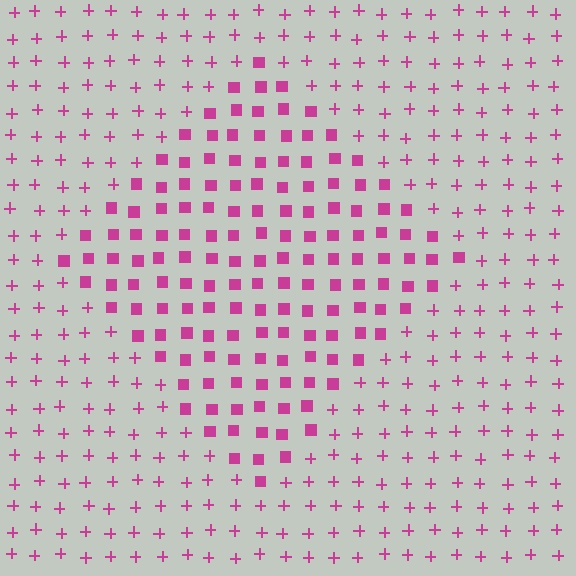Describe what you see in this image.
The image is filled with small magenta elements arranged in a uniform grid. A diamond-shaped region contains squares, while the surrounding area contains plus signs. The boundary is defined purely by the change in element shape.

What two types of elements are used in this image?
The image uses squares inside the diamond region and plus signs outside it.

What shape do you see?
I see a diamond.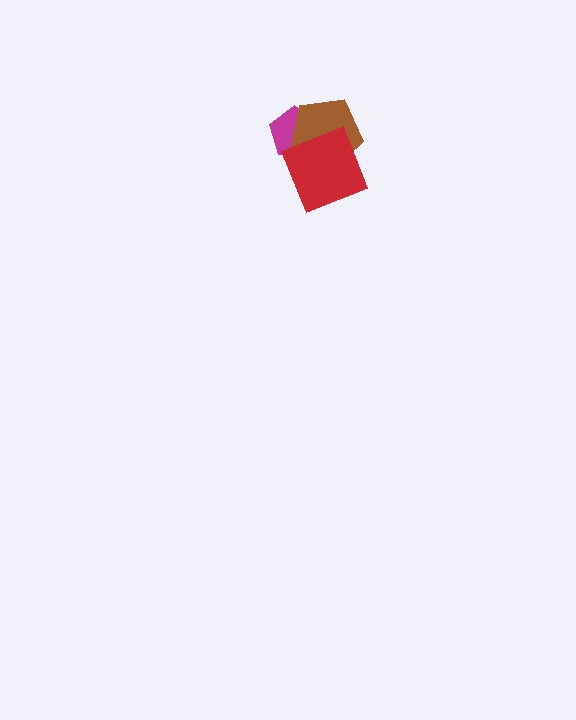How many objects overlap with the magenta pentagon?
2 objects overlap with the magenta pentagon.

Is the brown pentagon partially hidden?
Yes, it is partially covered by another shape.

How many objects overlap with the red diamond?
2 objects overlap with the red diamond.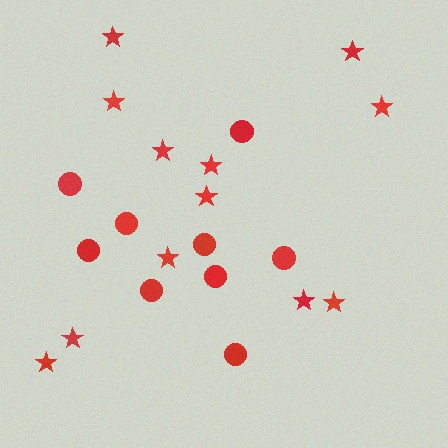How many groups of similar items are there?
There are 2 groups: one group of circles (9) and one group of stars (12).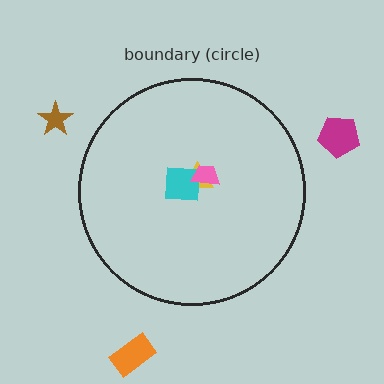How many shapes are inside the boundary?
3 inside, 3 outside.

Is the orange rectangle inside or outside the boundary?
Outside.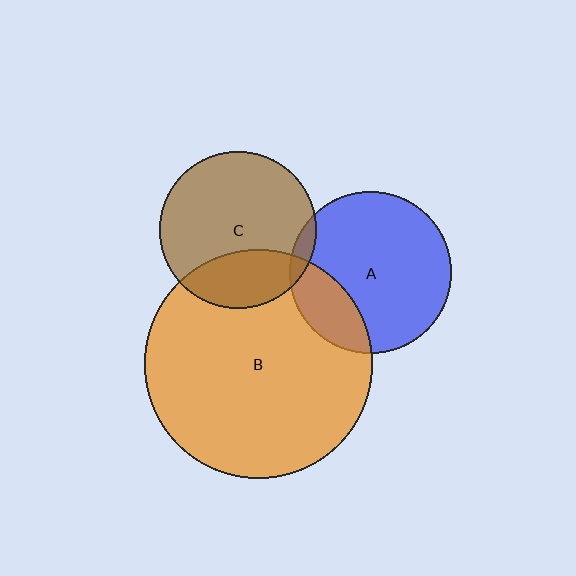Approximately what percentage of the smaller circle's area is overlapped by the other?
Approximately 5%.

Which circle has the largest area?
Circle B (orange).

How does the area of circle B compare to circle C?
Approximately 2.1 times.